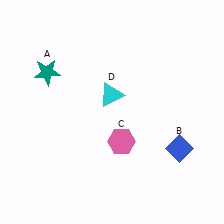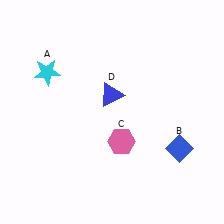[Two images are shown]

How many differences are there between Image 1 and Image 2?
There are 2 differences between the two images.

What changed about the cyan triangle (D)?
In Image 1, D is cyan. In Image 2, it changed to blue.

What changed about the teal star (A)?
In Image 1, A is teal. In Image 2, it changed to cyan.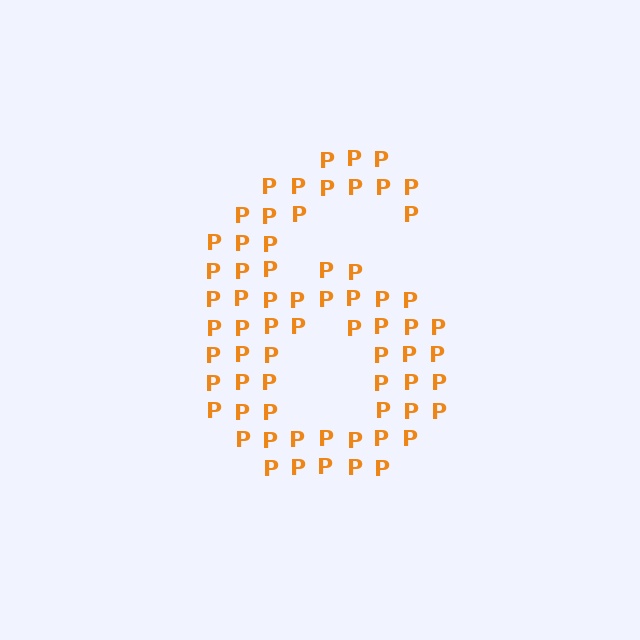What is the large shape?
The large shape is the digit 6.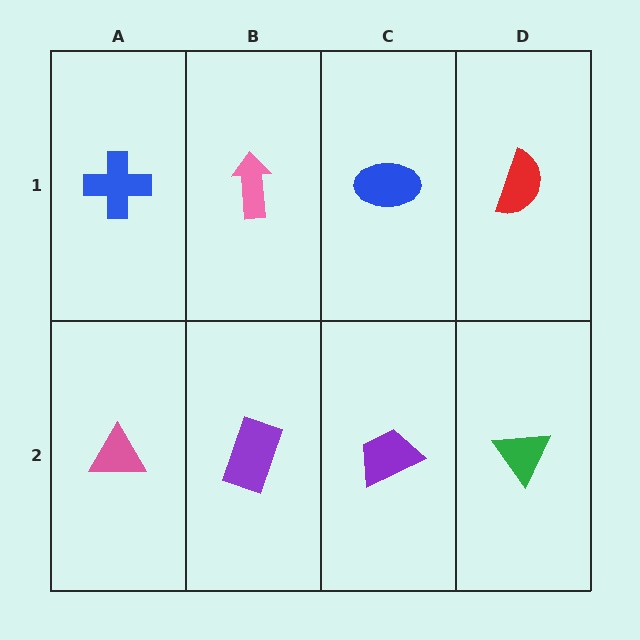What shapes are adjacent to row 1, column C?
A purple trapezoid (row 2, column C), a pink arrow (row 1, column B), a red semicircle (row 1, column D).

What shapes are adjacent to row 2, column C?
A blue ellipse (row 1, column C), a purple rectangle (row 2, column B), a green triangle (row 2, column D).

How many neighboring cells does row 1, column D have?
2.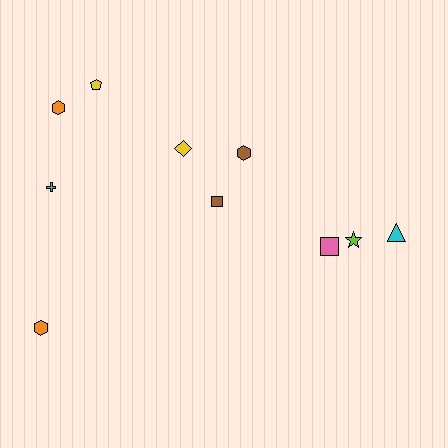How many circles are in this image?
There are no circles.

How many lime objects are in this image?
There is 1 lime object.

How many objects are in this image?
There are 10 objects.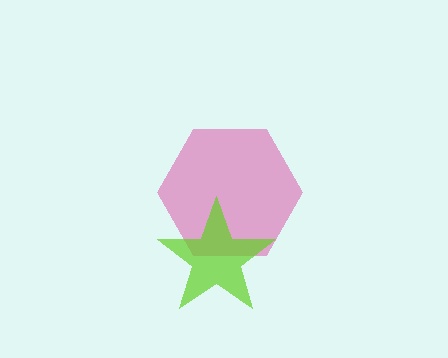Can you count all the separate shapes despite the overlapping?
Yes, there are 2 separate shapes.